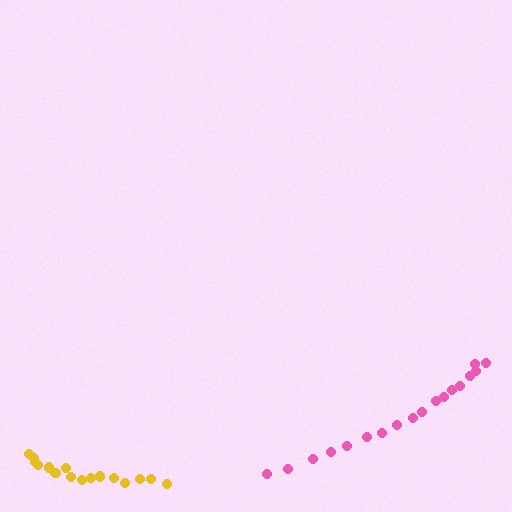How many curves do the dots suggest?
There are 2 distinct paths.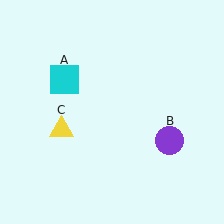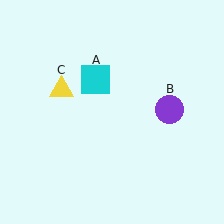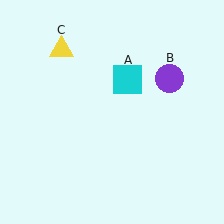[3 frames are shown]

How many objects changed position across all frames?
3 objects changed position: cyan square (object A), purple circle (object B), yellow triangle (object C).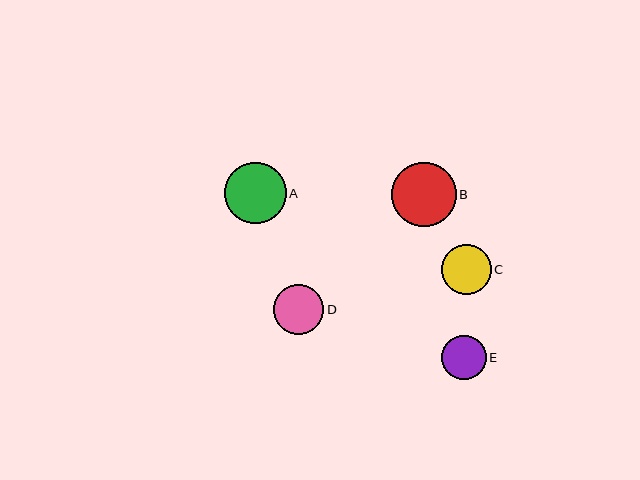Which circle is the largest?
Circle B is the largest with a size of approximately 64 pixels.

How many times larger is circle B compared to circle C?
Circle B is approximately 1.3 times the size of circle C.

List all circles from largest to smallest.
From largest to smallest: B, A, D, C, E.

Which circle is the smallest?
Circle E is the smallest with a size of approximately 44 pixels.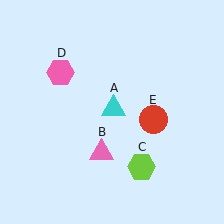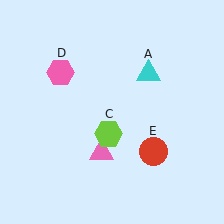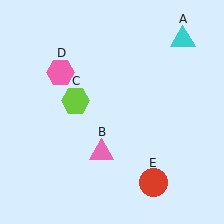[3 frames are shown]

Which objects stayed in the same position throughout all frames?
Pink triangle (object B) and pink hexagon (object D) remained stationary.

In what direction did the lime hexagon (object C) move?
The lime hexagon (object C) moved up and to the left.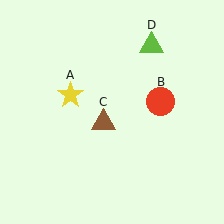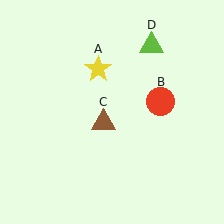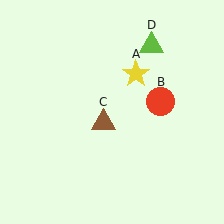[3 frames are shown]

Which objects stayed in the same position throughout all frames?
Red circle (object B) and brown triangle (object C) and lime triangle (object D) remained stationary.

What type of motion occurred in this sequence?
The yellow star (object A) rotated clockwise around the center of the scene.